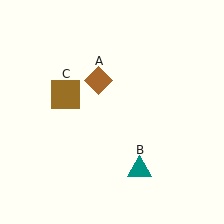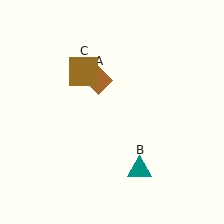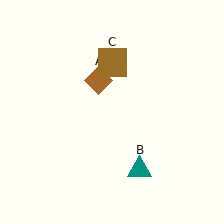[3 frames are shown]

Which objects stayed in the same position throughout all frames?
Brown diamond (object A) and teal triangle (object B) remained stationary.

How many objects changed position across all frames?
1 object changed position: brown square (object C).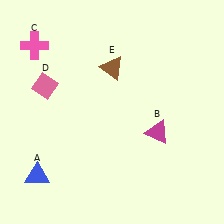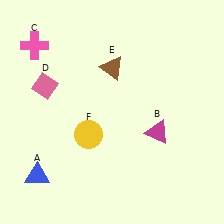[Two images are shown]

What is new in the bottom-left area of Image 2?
A yellow circle (F) was added in the bottom-left area of Image 2.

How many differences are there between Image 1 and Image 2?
There is 1 difference between the two images.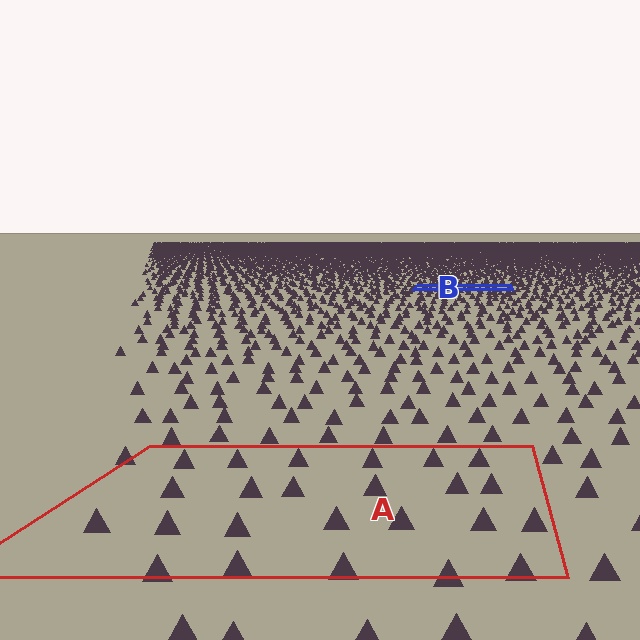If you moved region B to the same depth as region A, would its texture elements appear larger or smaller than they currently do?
They would appear larger. At a closer depth, the same texture elements are projected at a bigger on-screen size.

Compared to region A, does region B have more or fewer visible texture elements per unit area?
Region B has more texture elements per unit area — they are packed more densely because it is farther away.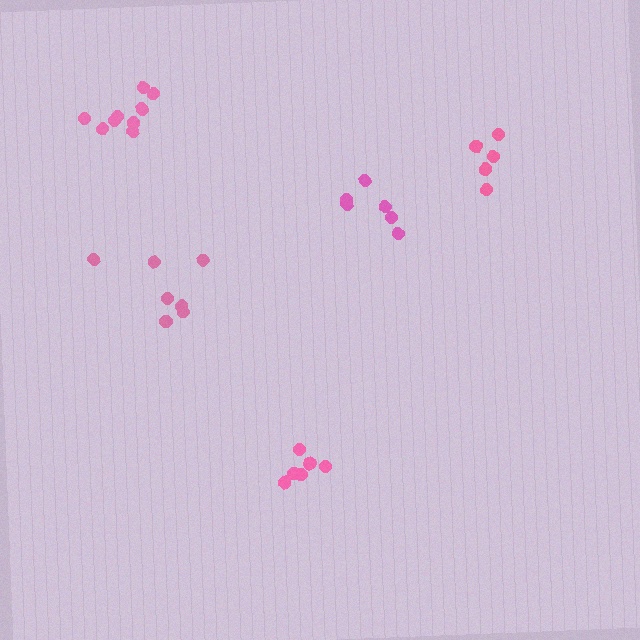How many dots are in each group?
Group 1: 7 dots, Group 2: 6 dots, Group 3: 6 dots, Group 4: 9 dots, Group 5: 5 dots (33 total).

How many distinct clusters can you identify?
There are 5 distinct clusters.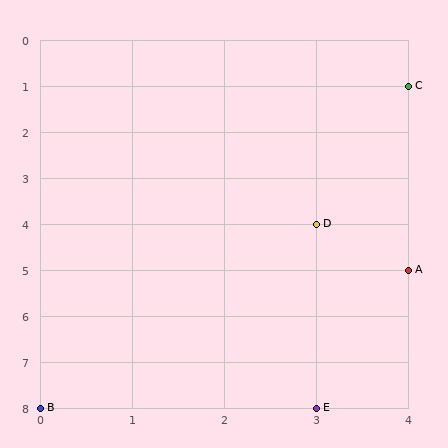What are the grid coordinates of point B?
Point B is at grid coordinates (0, 8).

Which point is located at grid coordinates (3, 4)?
Point D is at (3, 4).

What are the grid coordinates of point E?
Point E is at grid coordinates (3, 8).